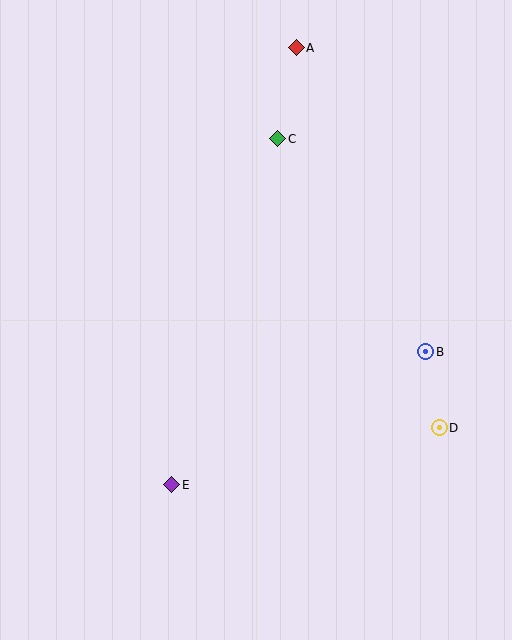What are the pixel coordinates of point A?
Point A is at (296, 48).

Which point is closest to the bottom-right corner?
Point D is closest to the bottom-right corner.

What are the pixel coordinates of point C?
Point C is at (278, 139).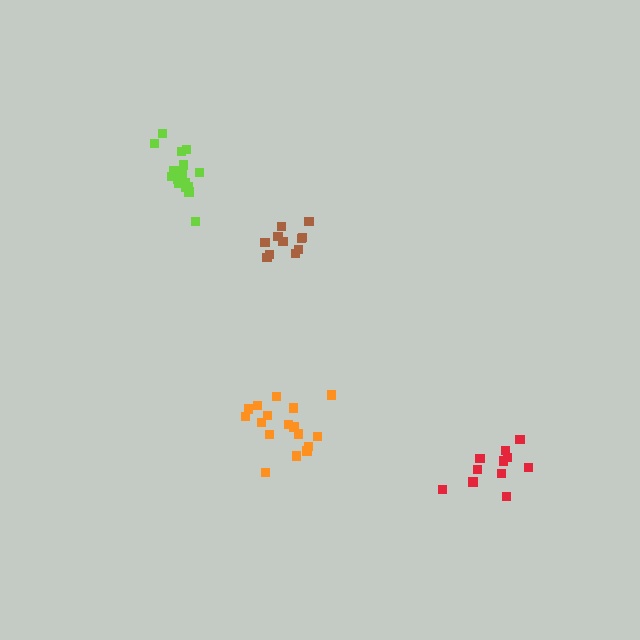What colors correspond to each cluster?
The clusters are colored: brown, orange, lime, red.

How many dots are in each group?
Group 1: 11 dots, Group 2: 17 dots, Group 3: 16 dots, Group 4: 11 dots (55 total).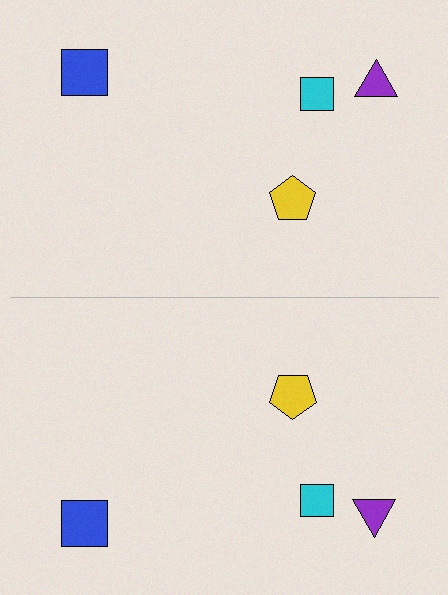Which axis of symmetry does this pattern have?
The pattern has a horizontal axis of symmetry running through the center of the image.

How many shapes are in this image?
There are 8 shapes in this image.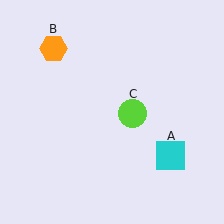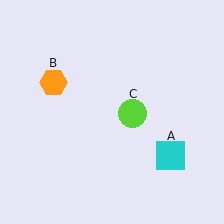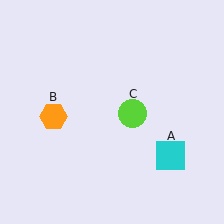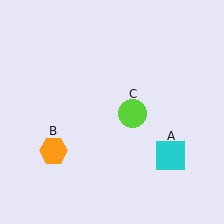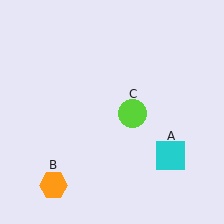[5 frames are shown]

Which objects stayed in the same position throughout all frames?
Cyan square (object A) and lime circle (object C) remained stationary.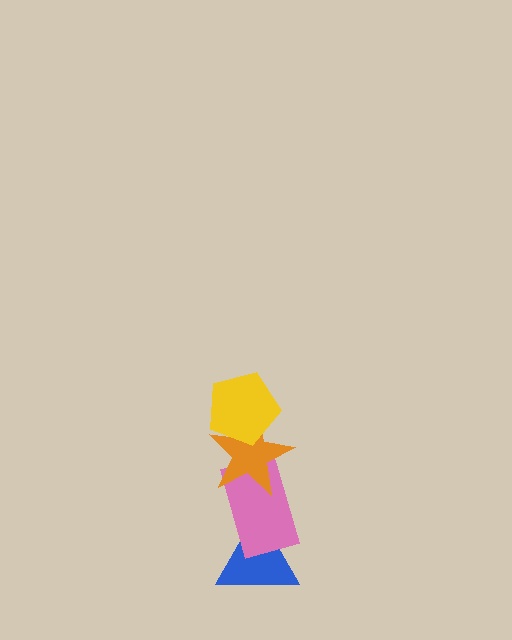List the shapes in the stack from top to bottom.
From top to bottom: the yellow pentagon, the orange star, the pink rectangle, the blue triangle.